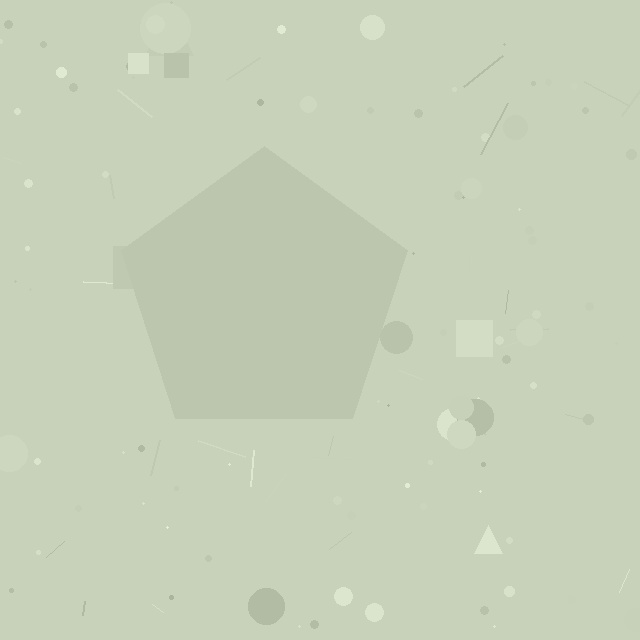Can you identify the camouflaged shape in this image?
The camouflaged shape is a pentagon.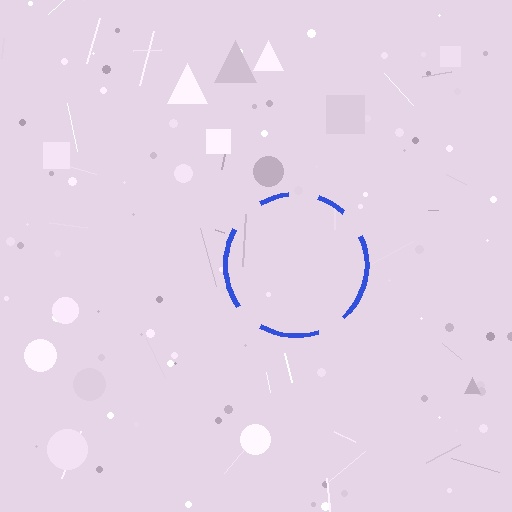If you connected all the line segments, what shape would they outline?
They would outline a circle.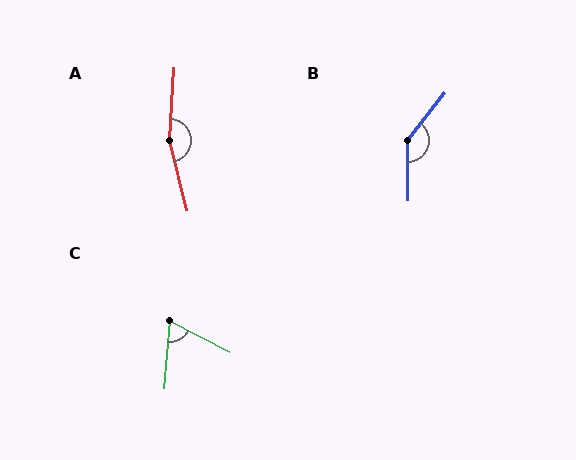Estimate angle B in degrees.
Approximately 141 degrees.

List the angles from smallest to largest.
C (67°), B (141°), A (163°).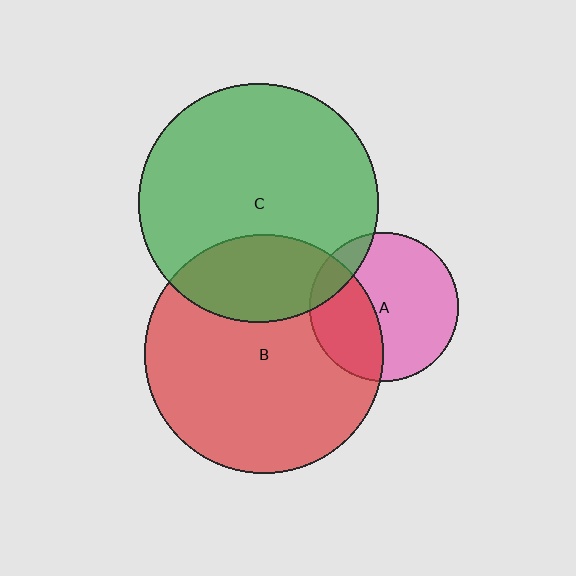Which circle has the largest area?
Circle C (green).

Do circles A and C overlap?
Yes.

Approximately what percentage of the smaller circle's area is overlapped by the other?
Approximately 10%.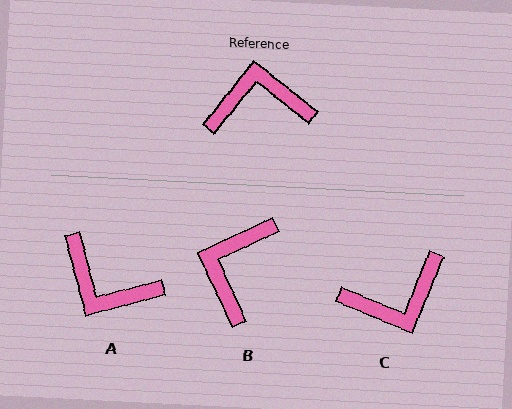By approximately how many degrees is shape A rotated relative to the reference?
Approximately 143 degrees counter-clockwise.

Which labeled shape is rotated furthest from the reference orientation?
C, about 164 degrees away.